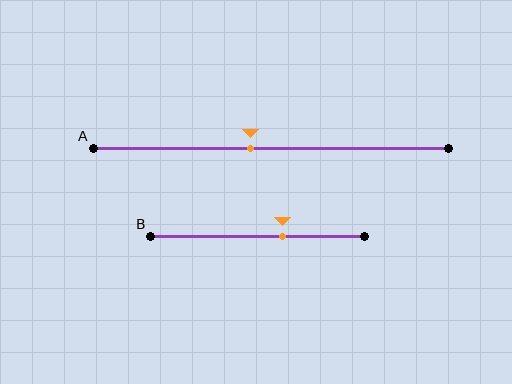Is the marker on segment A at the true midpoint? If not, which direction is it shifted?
No, the marker on segment A is shifted to the left by about 6% of the segment length.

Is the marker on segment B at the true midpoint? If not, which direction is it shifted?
No, the marker on segment B is shifted to the right by about 12% of the segment length.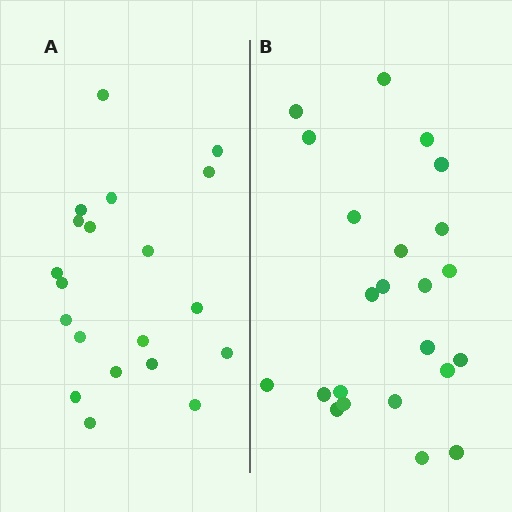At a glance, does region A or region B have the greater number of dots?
Region B (the right region) has more dots.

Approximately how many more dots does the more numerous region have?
Region B has just a few more — roughly 2 or 3 more dots than region A.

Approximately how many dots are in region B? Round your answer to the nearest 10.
About 20 dots. (The exact count is 23, which rounds to 20.)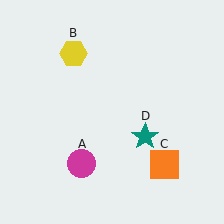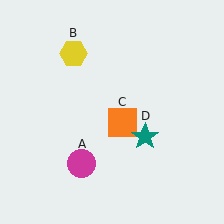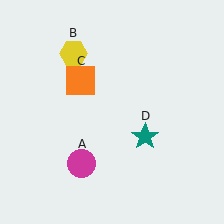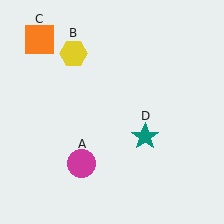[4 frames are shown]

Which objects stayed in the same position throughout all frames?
Magenta circle (object A) and yellow hexagon (object B) and teal star (object D) remained stationary.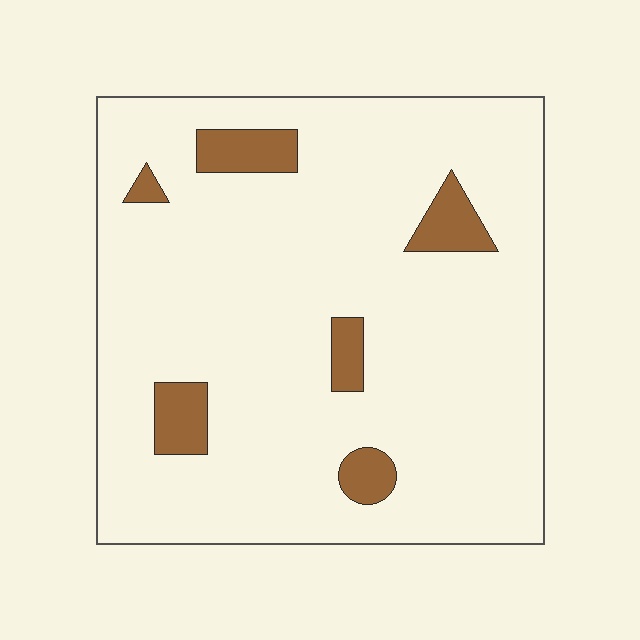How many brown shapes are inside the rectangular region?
6.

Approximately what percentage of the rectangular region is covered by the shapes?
Approximately 10%.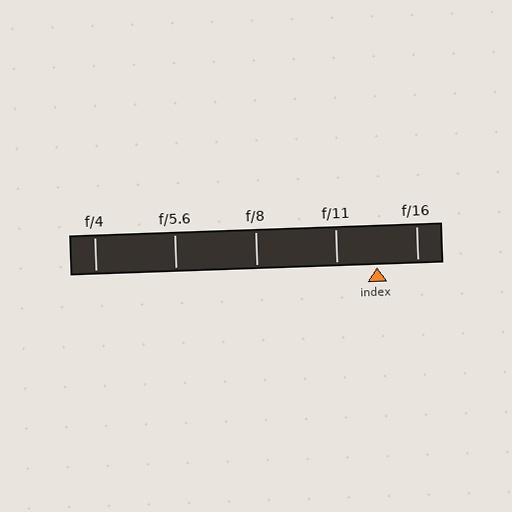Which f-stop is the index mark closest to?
The index mark is closest to f/16.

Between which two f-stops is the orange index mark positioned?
The index mark is between f/11 and f/16.